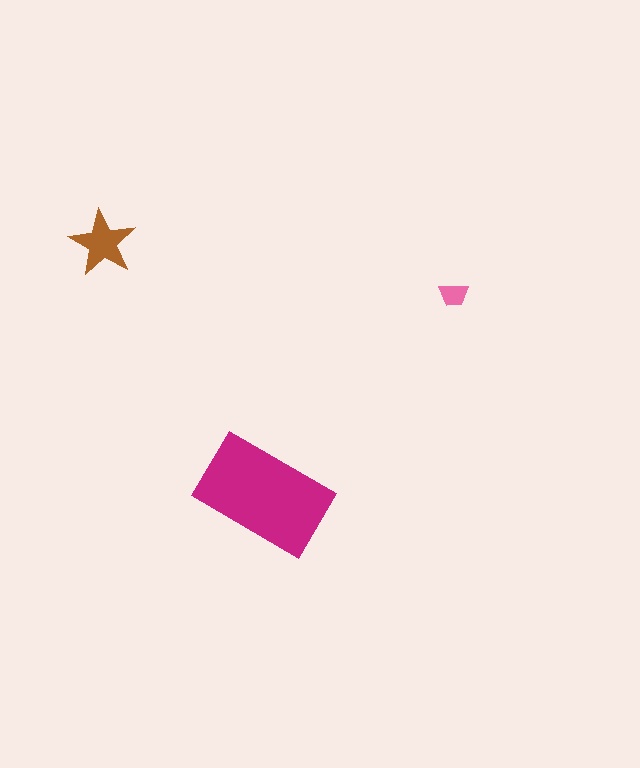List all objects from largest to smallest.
The magenta rectangle, the brown star, the pink trapezoid.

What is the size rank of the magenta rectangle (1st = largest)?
1st.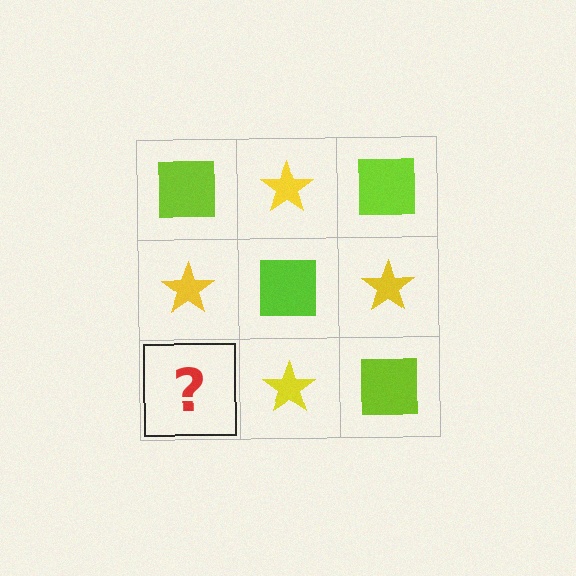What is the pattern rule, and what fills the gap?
The rule is that it alternates lime square and yellow star in a checkerboard pattern. The gap should be filled with a lime square.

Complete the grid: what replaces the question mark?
The question mark should be replaced with a lime square.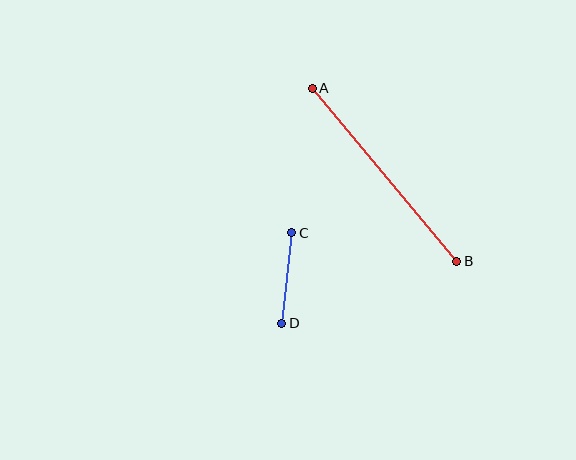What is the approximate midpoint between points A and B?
The midpoint is at approximately (385, 175) pixels.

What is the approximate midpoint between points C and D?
The midpoint is at approximately (287, 278) pixels.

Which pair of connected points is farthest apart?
Points A and B are farthest apart.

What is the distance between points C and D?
The distance is approximately 91 pixels.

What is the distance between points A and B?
The distance is approximately 226 pixels.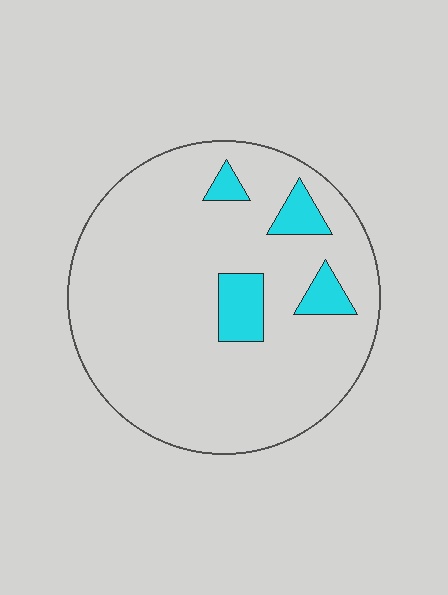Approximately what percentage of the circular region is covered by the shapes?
Approximately 10%.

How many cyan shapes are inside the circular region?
4.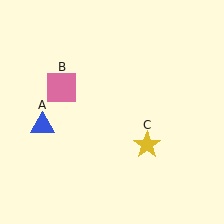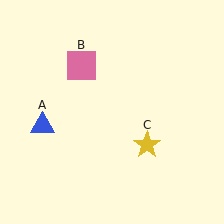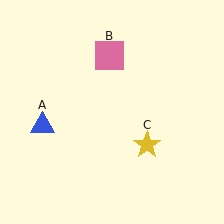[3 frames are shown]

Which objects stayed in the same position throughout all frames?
Blue triangle (object A) and yellow star (object C) remained stationary.